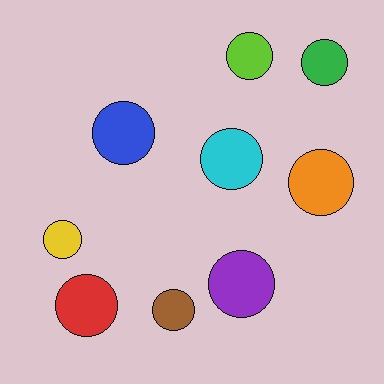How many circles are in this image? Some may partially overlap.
There are 9 circles.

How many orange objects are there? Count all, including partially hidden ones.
There is 1 orange object.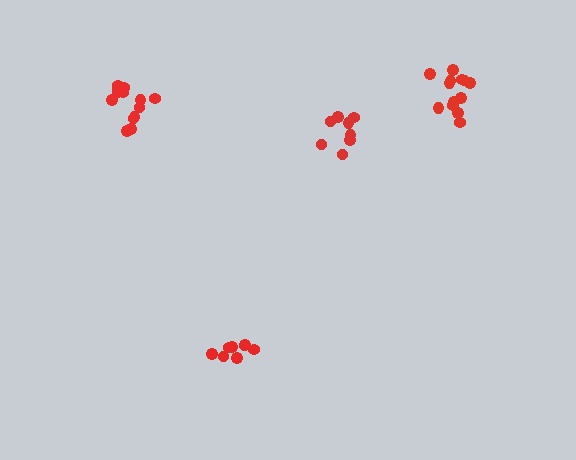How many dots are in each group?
Group 1: 13 dots, Group 2: 8 dots, Group 3: 8 dots, Group 4: 13 dots (42 total).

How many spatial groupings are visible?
There are 4 spatial groupings.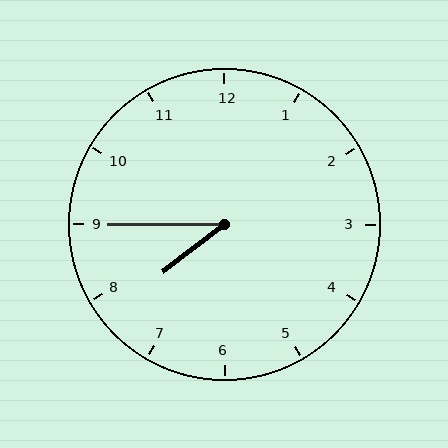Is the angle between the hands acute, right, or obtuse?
It is acute.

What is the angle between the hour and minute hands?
Approximately 38 degrees.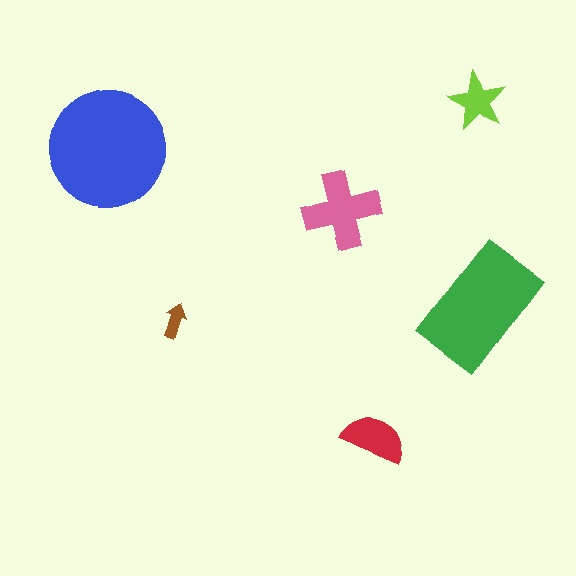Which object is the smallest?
The brown arrow.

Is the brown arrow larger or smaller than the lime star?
Smaller.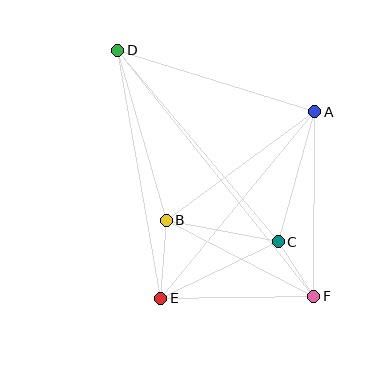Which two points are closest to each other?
Points C and F are closest to each other.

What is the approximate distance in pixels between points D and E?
The distance between D and E is approximately 252 pixels.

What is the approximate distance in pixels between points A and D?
The distance between A and D is approximately 206 pixels.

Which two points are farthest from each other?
Points D and F are farthest from each other.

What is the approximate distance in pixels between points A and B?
The distance between A and B is approximately 184 pixels.